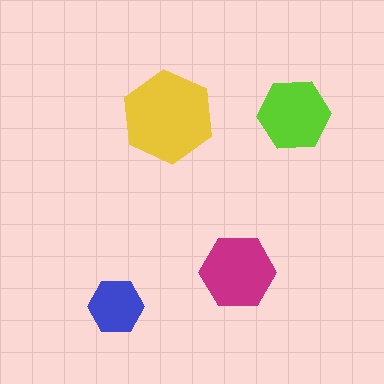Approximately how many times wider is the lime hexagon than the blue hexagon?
About 1.5 times wider.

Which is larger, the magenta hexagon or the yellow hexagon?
The yellow one.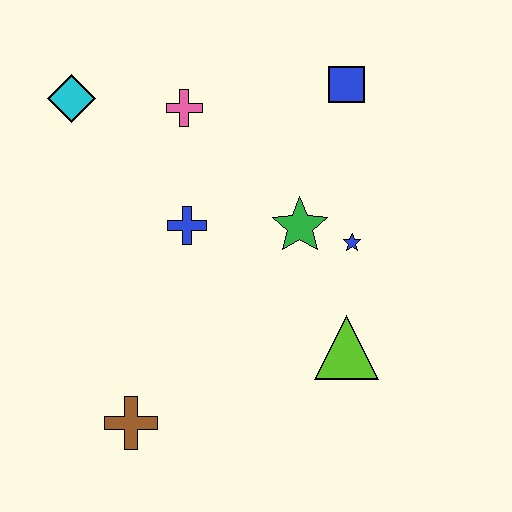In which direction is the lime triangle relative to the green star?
The lime triangle is below the green star.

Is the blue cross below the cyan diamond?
Yes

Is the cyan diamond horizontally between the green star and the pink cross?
No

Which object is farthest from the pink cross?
The brown cross is farthest from the pink cross.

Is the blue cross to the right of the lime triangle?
No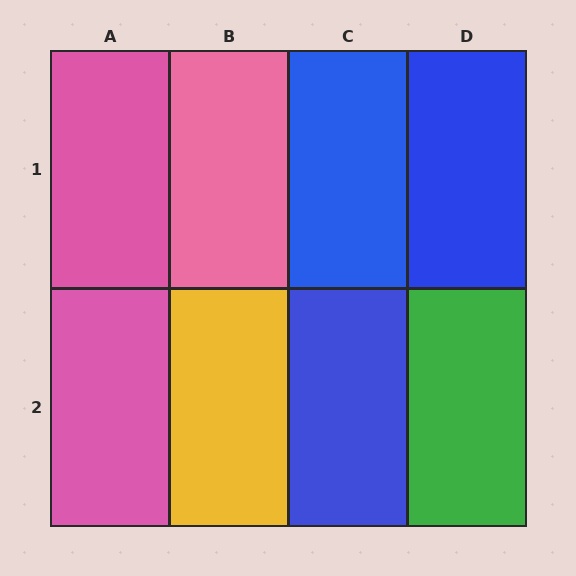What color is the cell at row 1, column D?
Blue.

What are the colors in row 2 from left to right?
Pink, yellow, blue, green.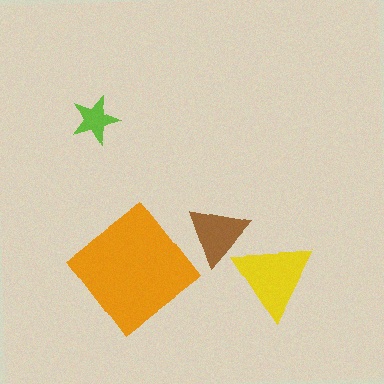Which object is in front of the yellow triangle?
The brown triangle is in front of the yellow triangle.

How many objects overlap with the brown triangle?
1 object overlaps with the brown triangle.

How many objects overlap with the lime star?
0 objects overlap with the lime star.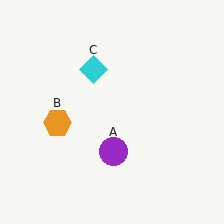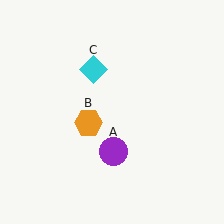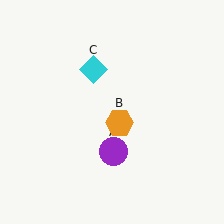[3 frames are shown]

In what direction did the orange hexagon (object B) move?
The orange hexagon (object B) moved right.